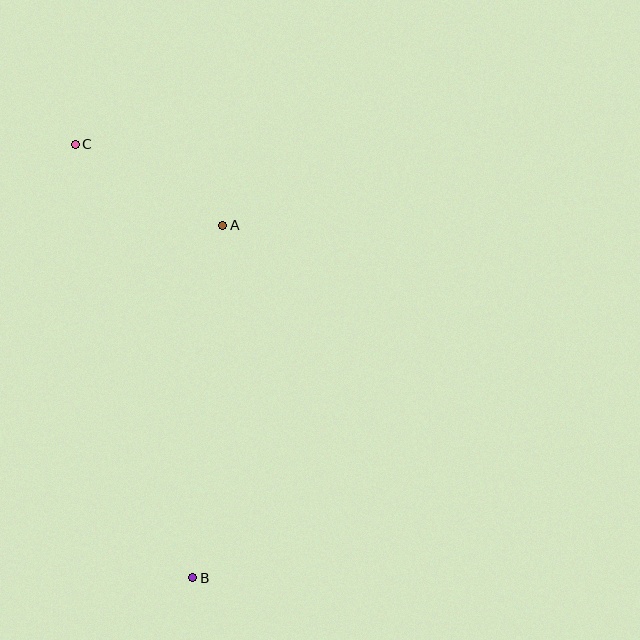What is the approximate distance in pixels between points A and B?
The distance between A and B is approximately 354 pixels.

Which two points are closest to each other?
Points A and C are closest to each other.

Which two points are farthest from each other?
Points B and C are farthest from each other.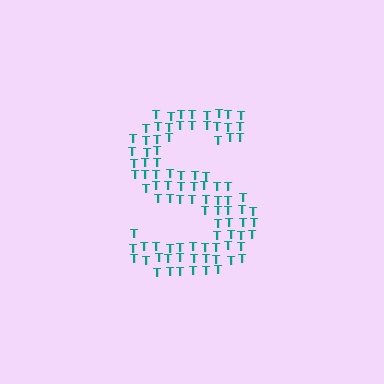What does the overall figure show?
The overall figure shows the letter S.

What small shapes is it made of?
It is made of small letter T's.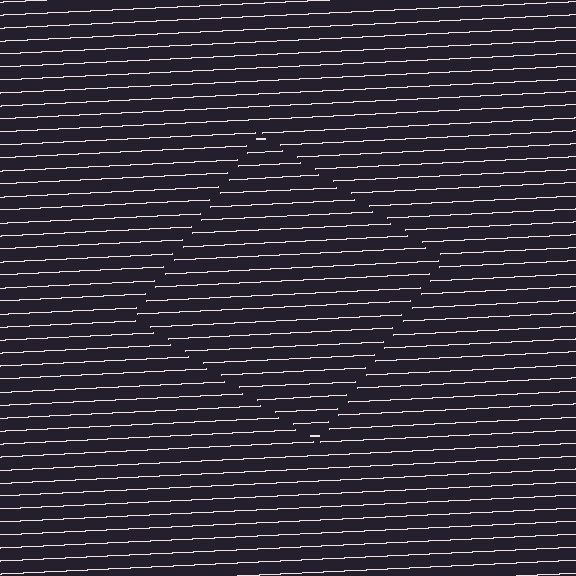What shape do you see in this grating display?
An illusory square. The interior of the shape contains the same grating, shifted by half a period — the contour is defined by the phase discontinuity where line-ends from the inner and outer gratings abut.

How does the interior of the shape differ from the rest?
The interior of the shape contains the same grating, shifted by half a period — the contour is defined by the phase discontinuity where line-ends from the inner and outer gratings abut.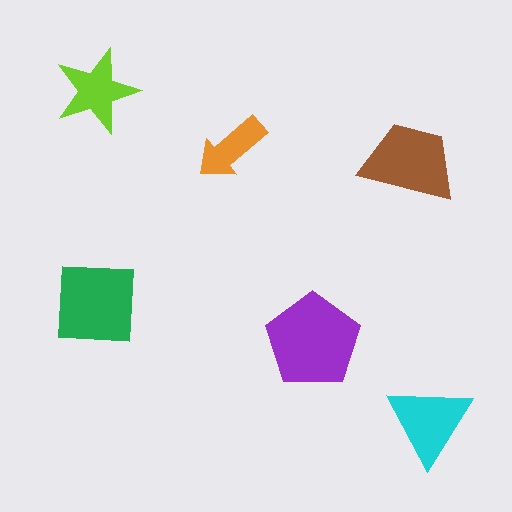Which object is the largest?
The purple pentagon.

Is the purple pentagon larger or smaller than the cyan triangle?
Larger.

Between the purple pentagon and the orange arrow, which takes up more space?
The purple pentagon.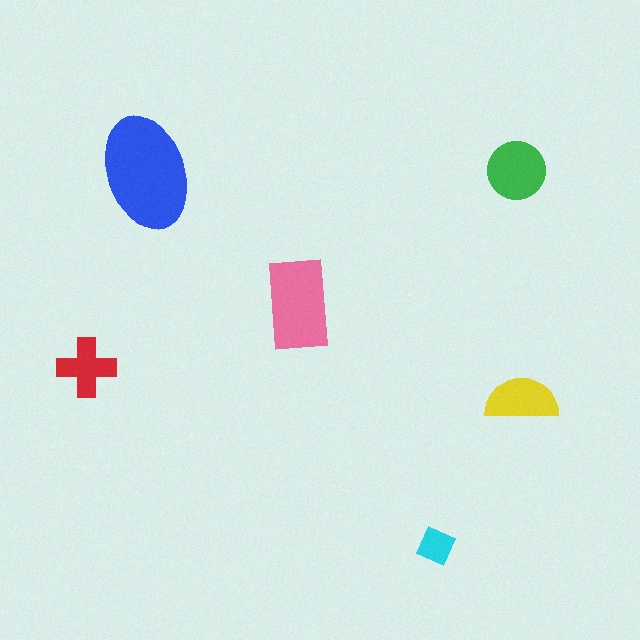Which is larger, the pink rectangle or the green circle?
The pink rectangle.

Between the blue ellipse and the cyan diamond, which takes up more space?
The blue ellipse.